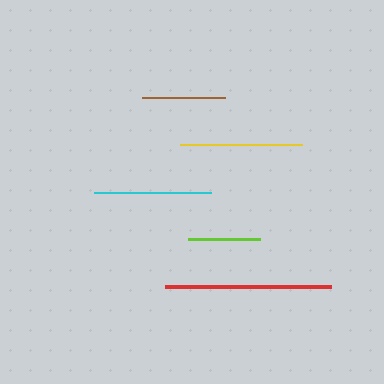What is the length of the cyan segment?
The cyan segment is approximately 117 pixels long.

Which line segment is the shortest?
The lime line is the shortest at approximately 72 pixels.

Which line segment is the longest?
The red line is the longest at approximately 166 pixels.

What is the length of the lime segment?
The lime segment is approximately 72 pixels long.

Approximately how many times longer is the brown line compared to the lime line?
The brown line is approximately 1.2 times the length of the lime line.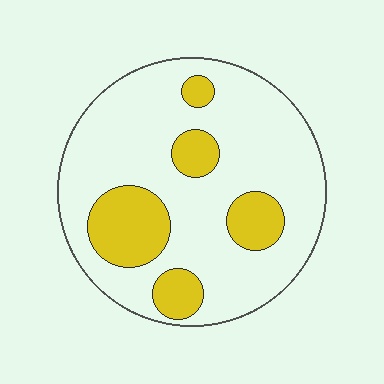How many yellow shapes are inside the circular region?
5.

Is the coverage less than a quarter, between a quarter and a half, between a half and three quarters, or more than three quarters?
Less than a quarter.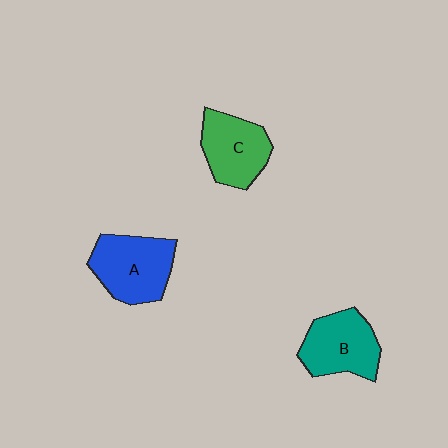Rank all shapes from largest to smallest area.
From largest to smallest: A (blue), B (teal), C (green).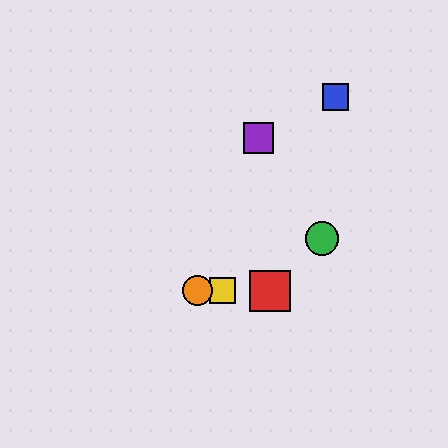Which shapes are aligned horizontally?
The red square, the yellow square, the orange circle are aligned horizontally.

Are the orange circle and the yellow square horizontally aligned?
Yes, both are at y≈291.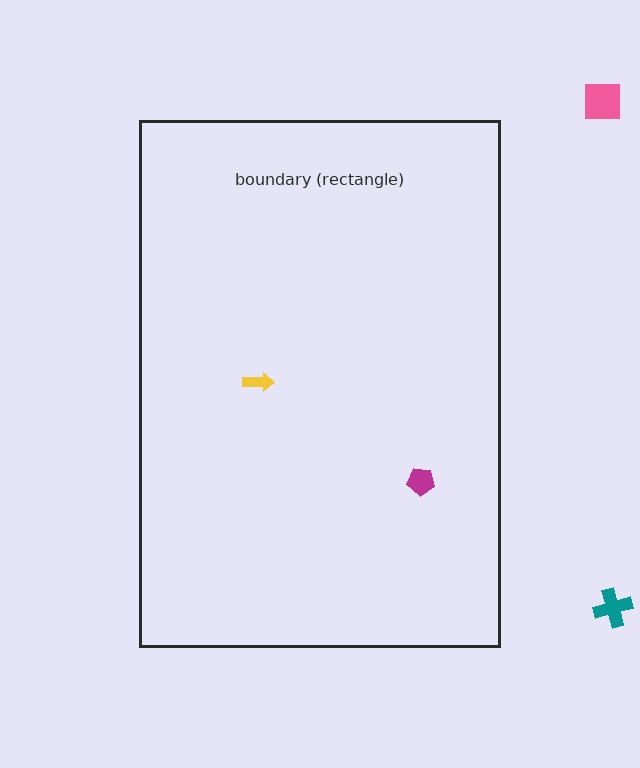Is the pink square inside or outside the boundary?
Outside.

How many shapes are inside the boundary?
2 inside, 2 outside.